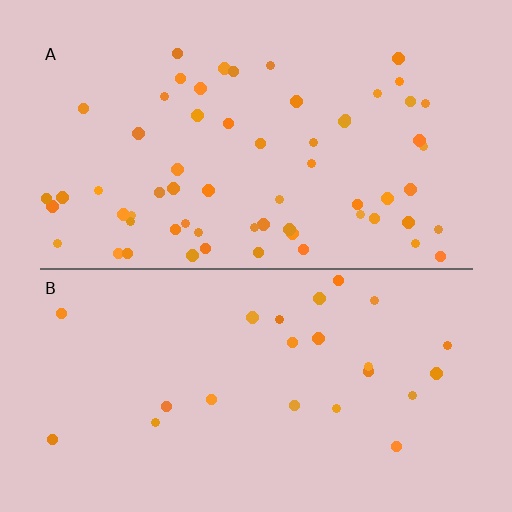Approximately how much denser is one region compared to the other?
Approximately 2.6× — region A over region B.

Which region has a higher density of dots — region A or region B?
A (the top).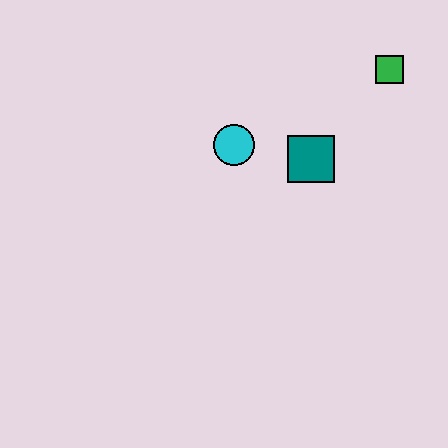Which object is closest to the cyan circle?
The teal square is closest to the cyan circle.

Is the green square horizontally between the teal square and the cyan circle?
No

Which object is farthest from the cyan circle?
The green square is farthest from the cyan circle.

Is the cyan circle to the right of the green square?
No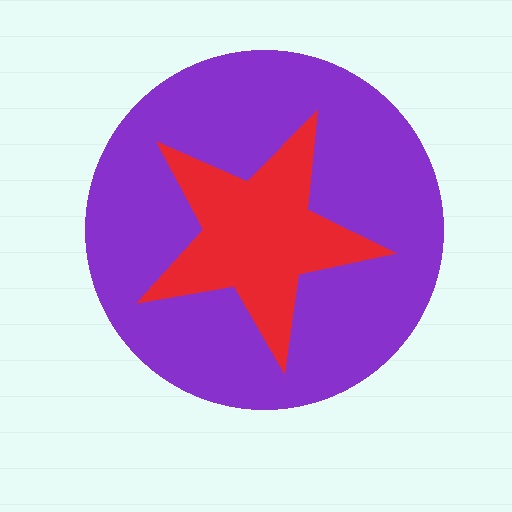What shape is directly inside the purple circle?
The red star.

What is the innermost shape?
The red star.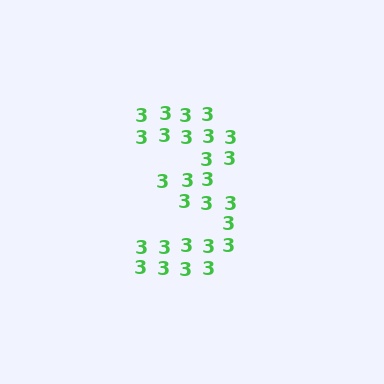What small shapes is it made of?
It is made of small digit 3's.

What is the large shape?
The large shape is the digit 3.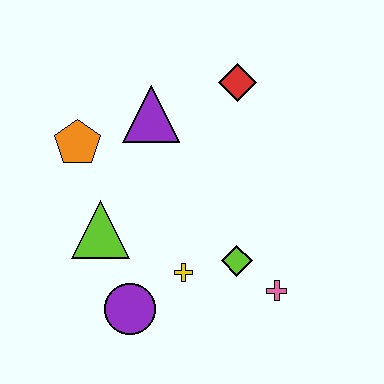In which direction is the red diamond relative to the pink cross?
The red diamond is above the pink cross.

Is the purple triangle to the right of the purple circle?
Yes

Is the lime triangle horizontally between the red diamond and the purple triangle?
No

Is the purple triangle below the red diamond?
Yes